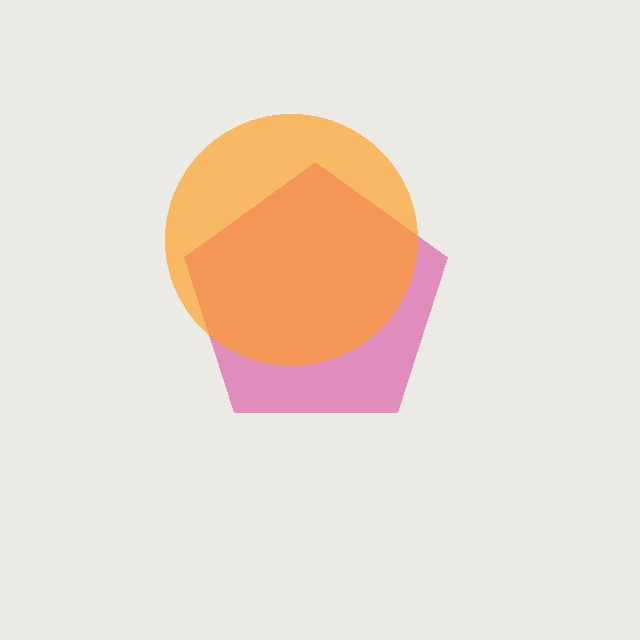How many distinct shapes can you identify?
There are 2 distinct shapes: a magenta pentagon, an orange circle.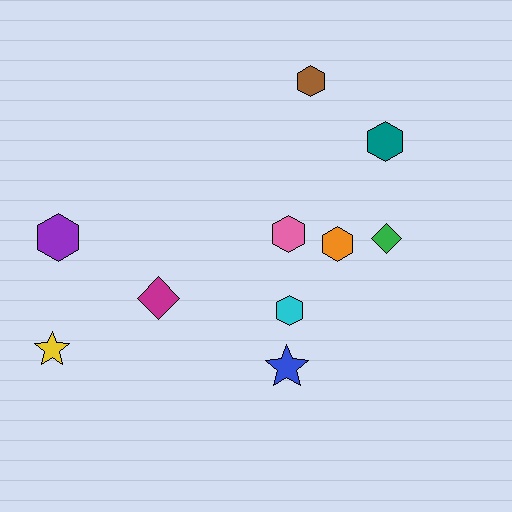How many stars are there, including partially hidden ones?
There are 2 stars.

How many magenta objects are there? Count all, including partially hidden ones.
There is 1 magenta object.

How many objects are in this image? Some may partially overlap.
There are 10 objects.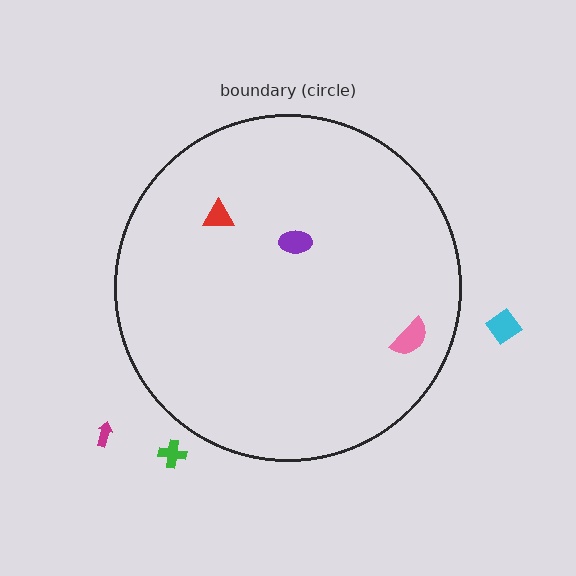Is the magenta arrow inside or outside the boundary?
Outside.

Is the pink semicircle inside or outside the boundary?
Inside.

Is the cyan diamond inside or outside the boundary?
Outside.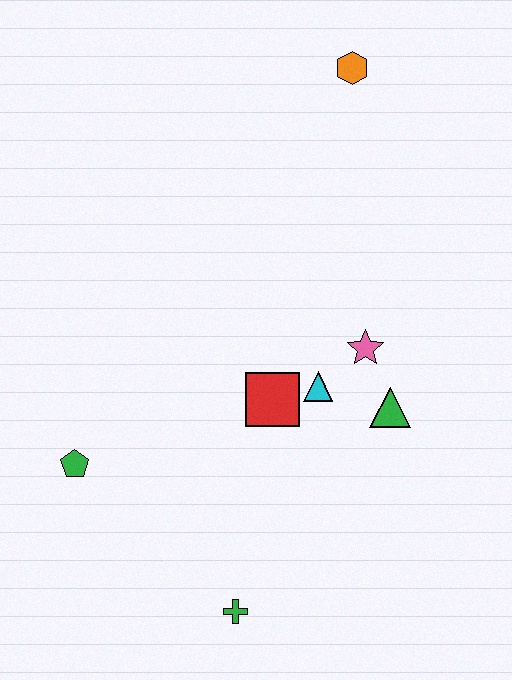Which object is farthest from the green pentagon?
The orange hexagon is farthest from the green pentagon.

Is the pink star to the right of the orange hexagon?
Yes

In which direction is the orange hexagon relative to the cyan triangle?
The orange hexagon is above the cyan triangle.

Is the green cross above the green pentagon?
No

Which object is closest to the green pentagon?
The red square is closest to the green pentagon.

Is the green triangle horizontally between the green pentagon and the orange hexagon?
No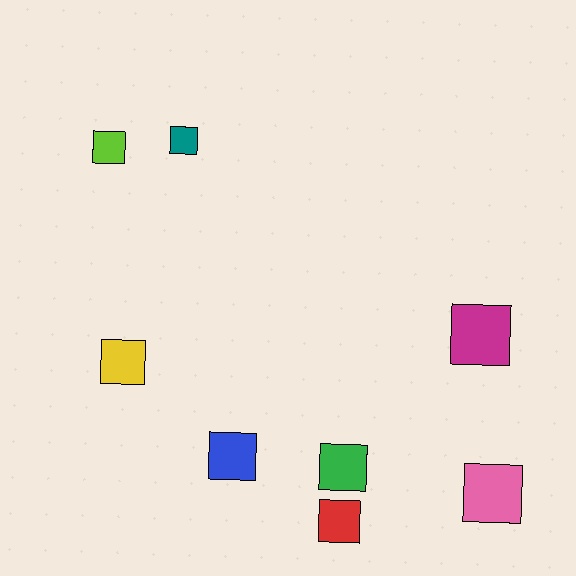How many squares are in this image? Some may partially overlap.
There are 8 squares.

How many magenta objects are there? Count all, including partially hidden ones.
There is 1 magenta object.